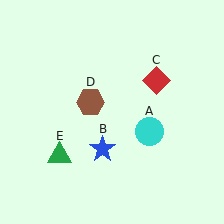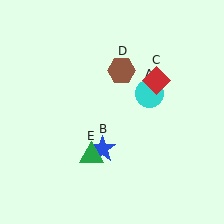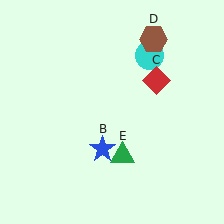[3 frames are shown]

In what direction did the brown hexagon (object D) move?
The brown hexagon (object D) moved up and to the right.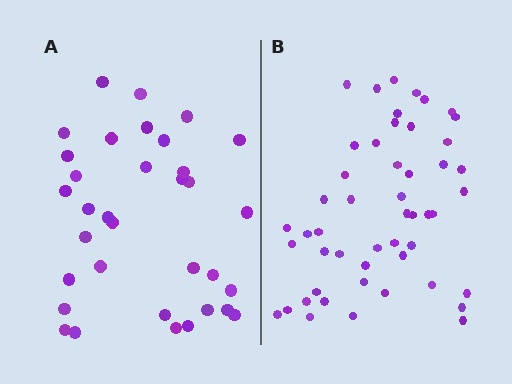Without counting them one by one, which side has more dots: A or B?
Region B (the right region) has more dots.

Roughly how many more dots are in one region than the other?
Region B has approximately 15 more dots than region A.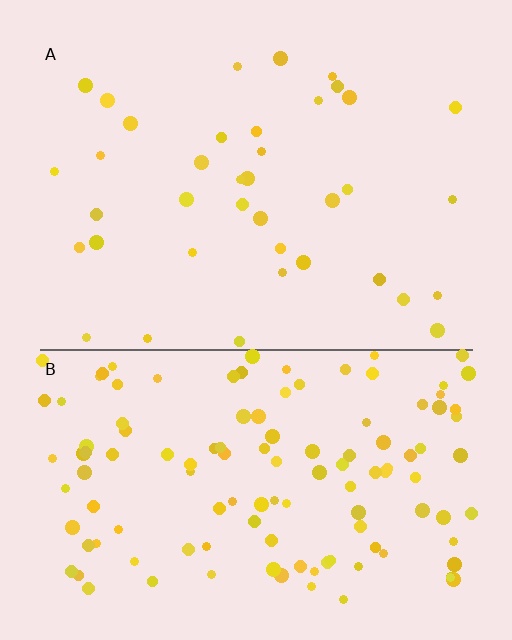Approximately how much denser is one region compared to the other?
Approximately 3.3× — region B over region A.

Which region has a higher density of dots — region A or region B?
B (the bottom).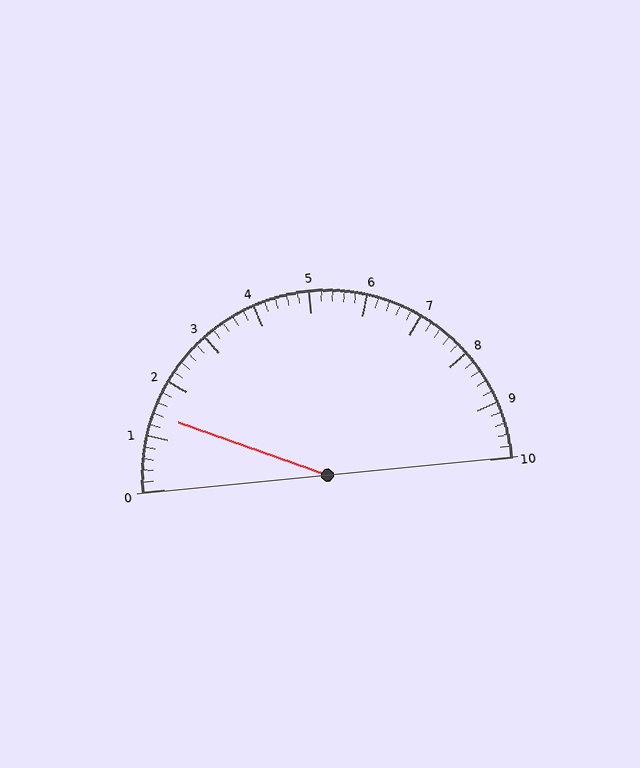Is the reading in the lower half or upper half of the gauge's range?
The reading is in the lower half of the range (0 to 10).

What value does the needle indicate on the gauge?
The needle indicates approximately 1.4.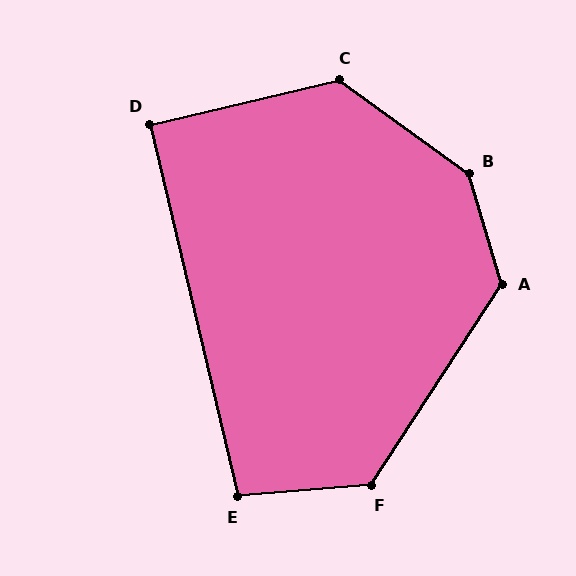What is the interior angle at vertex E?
Approximately 99 degrees (obtuse).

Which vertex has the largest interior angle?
B, at approximately 142 degrees.